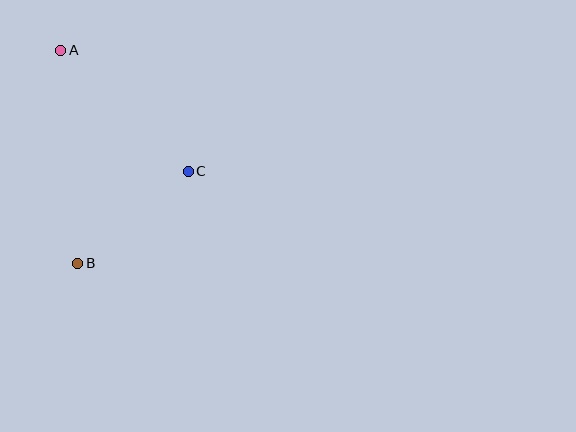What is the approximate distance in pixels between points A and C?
The distance between A and C is approximately 176 pixels.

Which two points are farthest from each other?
Points A and B are farthest from each other.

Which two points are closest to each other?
Points B and C are closest to each other.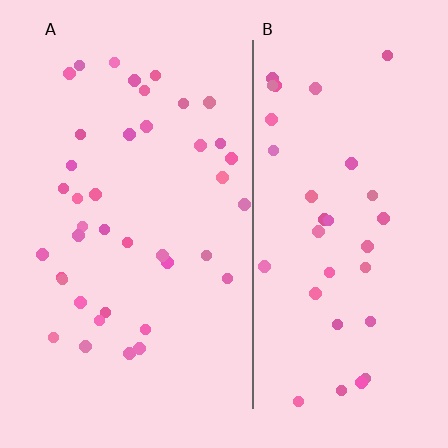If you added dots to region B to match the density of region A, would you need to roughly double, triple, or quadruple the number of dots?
Approximately double.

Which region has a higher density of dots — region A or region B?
A (the left).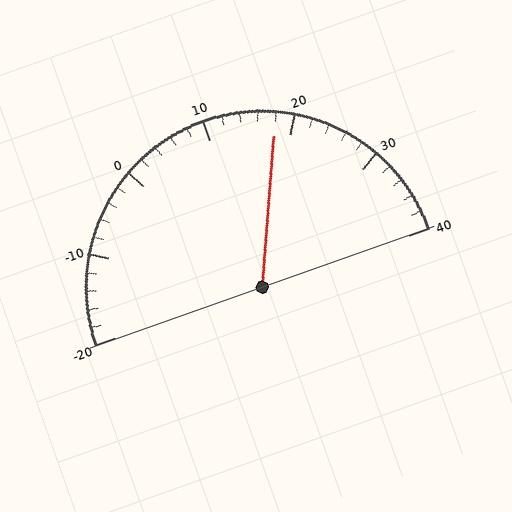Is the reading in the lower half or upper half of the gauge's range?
The reading is in the upper half of the range (-20 to 40).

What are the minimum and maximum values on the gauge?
The gauge ranges from -20 to 40.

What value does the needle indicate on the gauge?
The needle indicates approximately 18.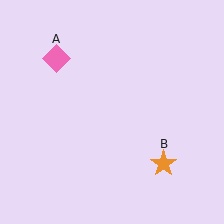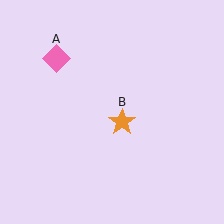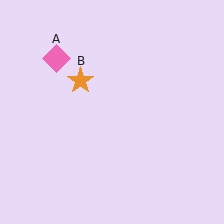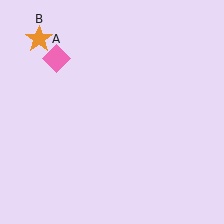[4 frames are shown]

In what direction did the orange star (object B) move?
The orange star (object B) moved up and to the left.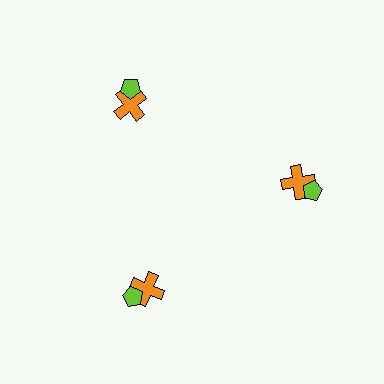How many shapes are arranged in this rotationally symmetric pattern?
There are 6 shapes, arranged in 3 groups of 2.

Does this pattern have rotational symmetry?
Yes, this pattern has 3-fold rotational symmetry. It looks the same after rotating 120 degrees around the center.